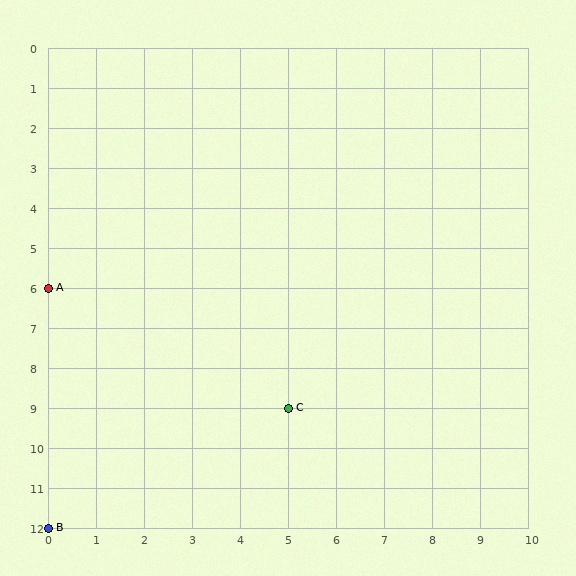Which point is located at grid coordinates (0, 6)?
Point A is at (0, 6).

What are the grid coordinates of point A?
Point A is at grid coordinates (0, 6).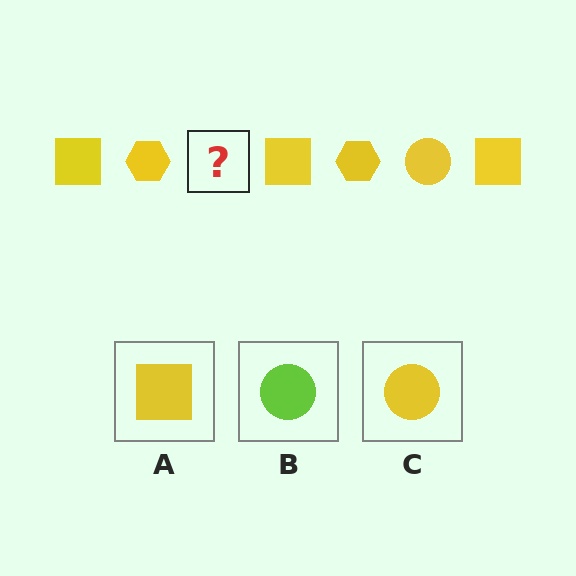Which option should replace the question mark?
Option C.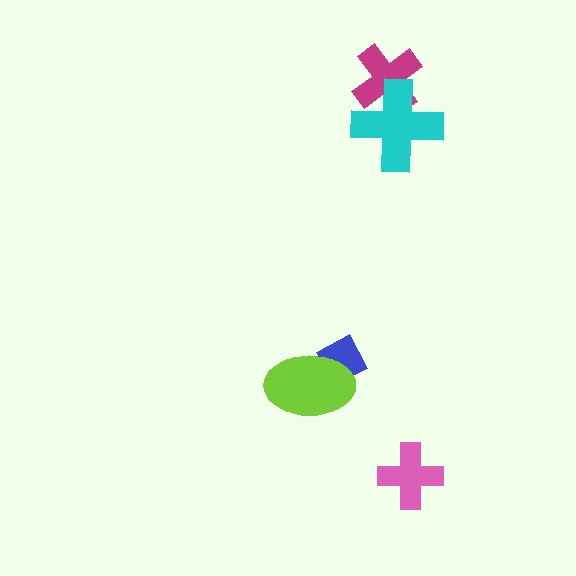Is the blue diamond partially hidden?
Yes, it is partially covered by another shape.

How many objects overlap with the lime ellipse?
1 object overlaps with the lime ellipse.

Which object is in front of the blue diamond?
The lime ellipse is in front of the blue diamond.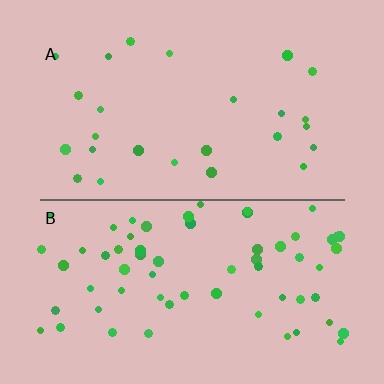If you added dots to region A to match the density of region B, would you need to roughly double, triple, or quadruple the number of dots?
Approximately double.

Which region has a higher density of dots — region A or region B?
B (the bottom).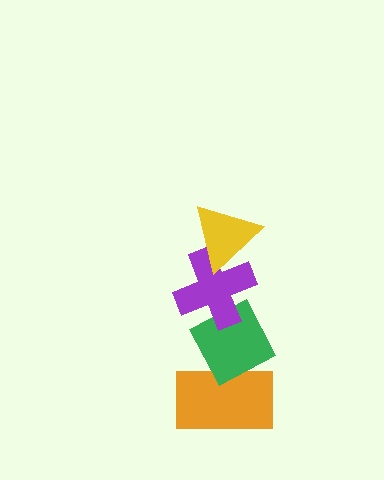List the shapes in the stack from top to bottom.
From top to bottom: the yellow triangle, the purple cross, the green diamond, the orange rectangle.